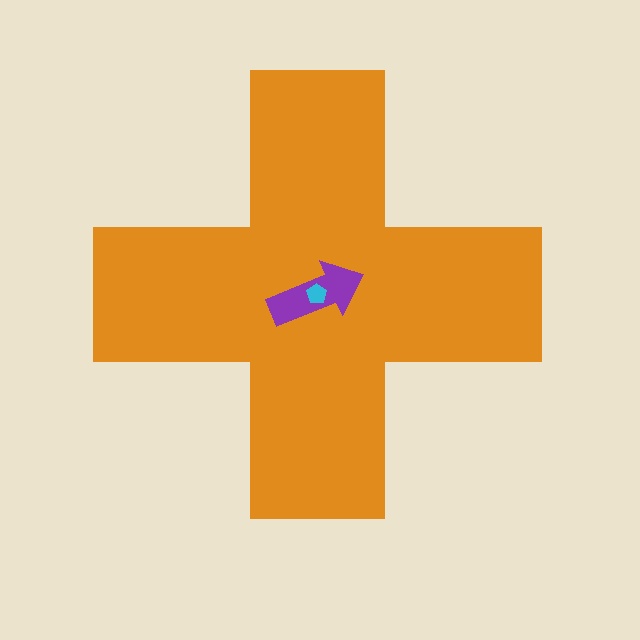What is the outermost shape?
The orange cross.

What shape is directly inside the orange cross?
The purple arrow.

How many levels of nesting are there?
3.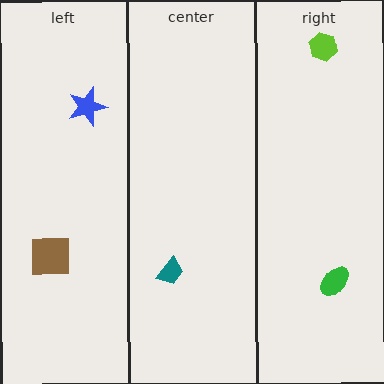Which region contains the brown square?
The left region.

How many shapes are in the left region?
2.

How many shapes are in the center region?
1.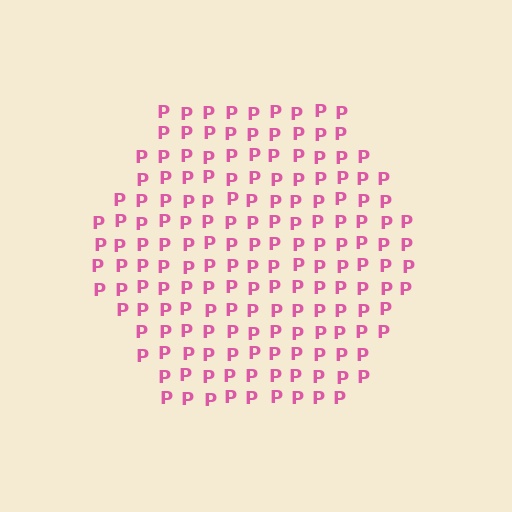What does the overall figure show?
The overall figure shows a hexagon.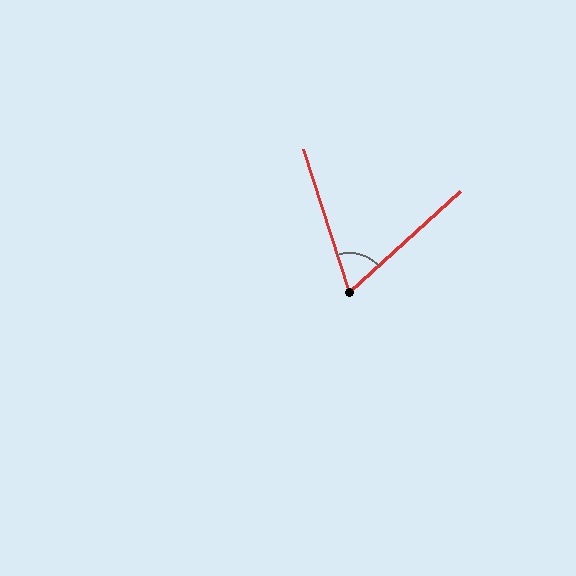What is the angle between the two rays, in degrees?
Approximately 65 degrees.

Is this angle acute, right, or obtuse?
It is acute.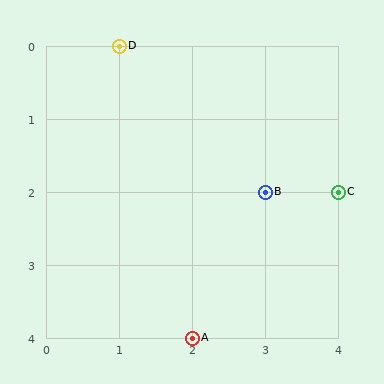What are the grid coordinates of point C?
Point C is at grid coordinates (4, 2).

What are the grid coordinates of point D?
Point D is at grid coordinates (1, 0).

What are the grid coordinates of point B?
Point B is at grid coordinates (3, 2).